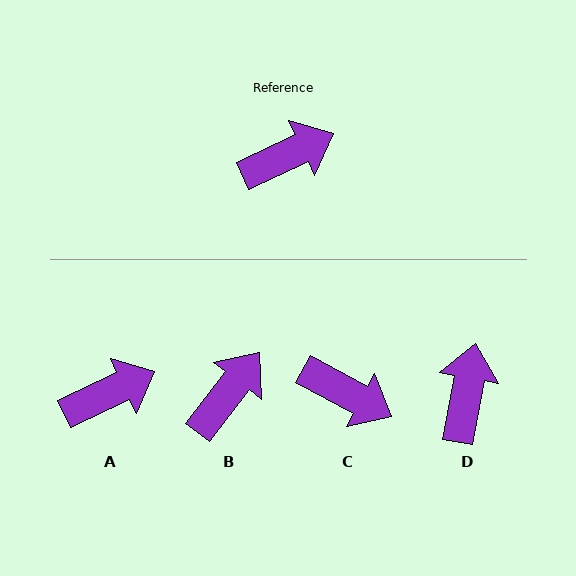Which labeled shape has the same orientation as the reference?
A.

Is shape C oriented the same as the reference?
No, it is off by about 53 degrees.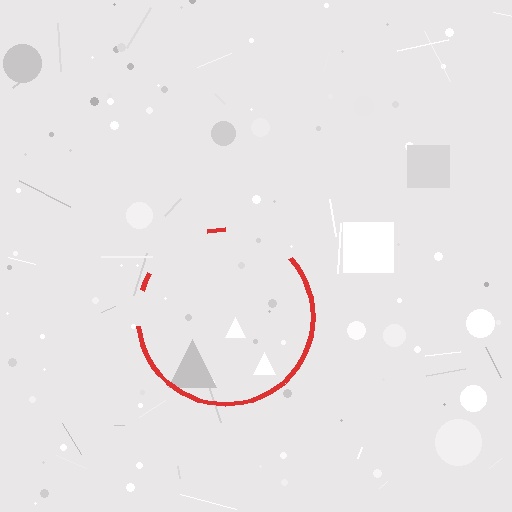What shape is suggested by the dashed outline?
The dashed outline suggests a circle.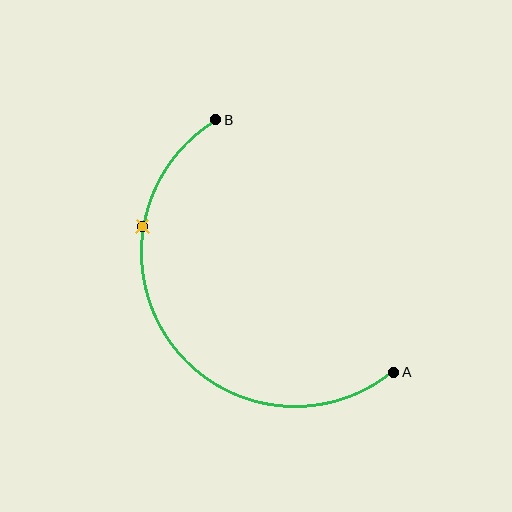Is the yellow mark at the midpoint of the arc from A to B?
No. The yellow mark lies on the arc but is closer to endpoint B. The arc midpoint would be at the point on the curve equidistant along the arc from both A and B.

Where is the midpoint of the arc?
The arc midpoint is the point on the curve farthest from the straight line joining A and B. It sits below and to the left of that line.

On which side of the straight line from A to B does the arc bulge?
The arc bulges below and to the left of the straight line connecting A and B.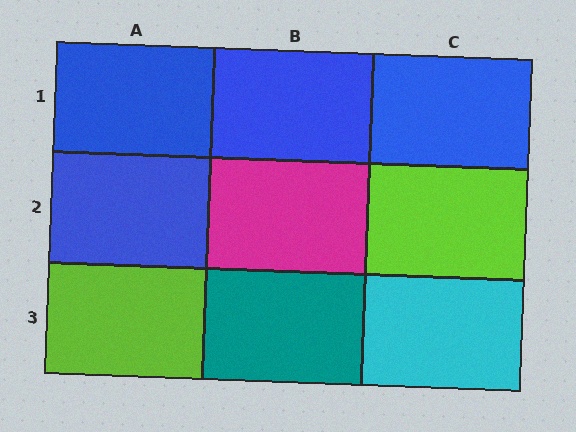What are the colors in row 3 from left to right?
Lime, teal, cyan.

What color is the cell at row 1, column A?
Blue.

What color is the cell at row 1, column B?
Blue.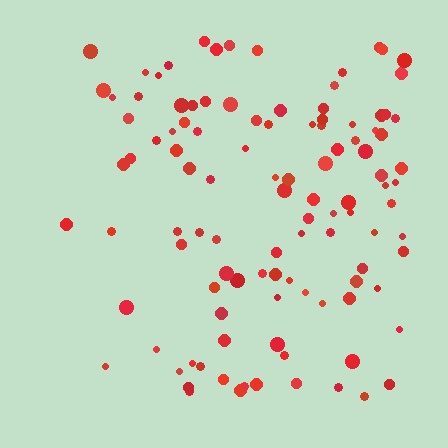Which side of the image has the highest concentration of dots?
The right.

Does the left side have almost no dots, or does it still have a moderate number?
Still a moderate number, just noticeably fewer than the right.